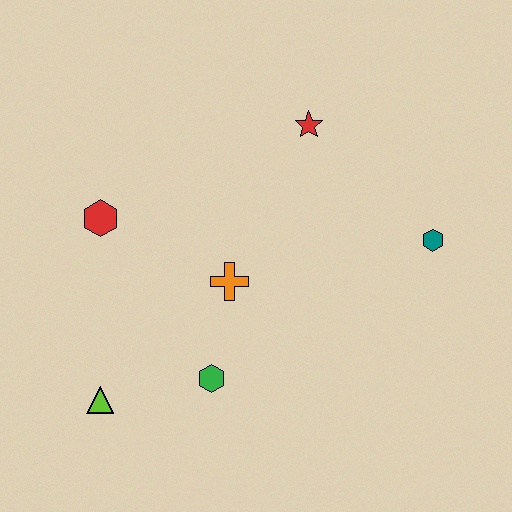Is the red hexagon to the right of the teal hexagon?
No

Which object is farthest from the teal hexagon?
The lime triangle is farthest from the teal hexagon.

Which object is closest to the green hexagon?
The orange cross is closest to the green hexagon.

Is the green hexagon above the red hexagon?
No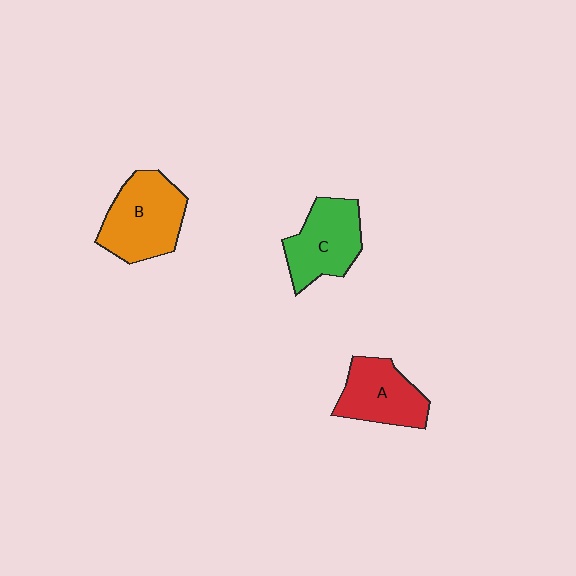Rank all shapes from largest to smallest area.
From largest to smallest: B (orange), C (green), A (red).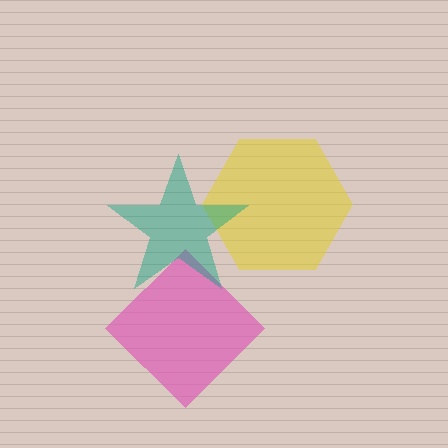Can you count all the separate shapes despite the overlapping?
Yes, there are 3 separate shapes.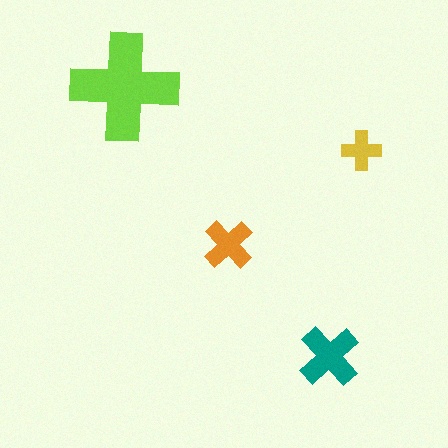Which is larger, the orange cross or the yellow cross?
The orange one.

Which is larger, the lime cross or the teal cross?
The lime one.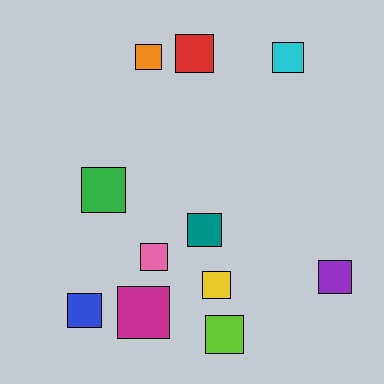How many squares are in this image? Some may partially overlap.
There are 11 squares.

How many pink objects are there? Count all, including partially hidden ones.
There is 1 pink object.